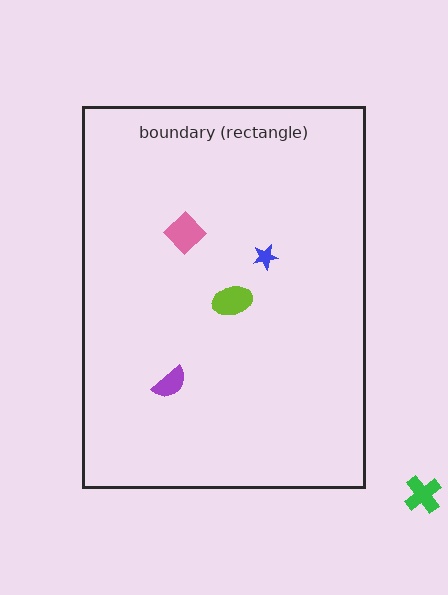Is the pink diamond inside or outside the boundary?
Inside.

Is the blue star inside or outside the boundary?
Inside.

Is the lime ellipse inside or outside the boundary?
Inside.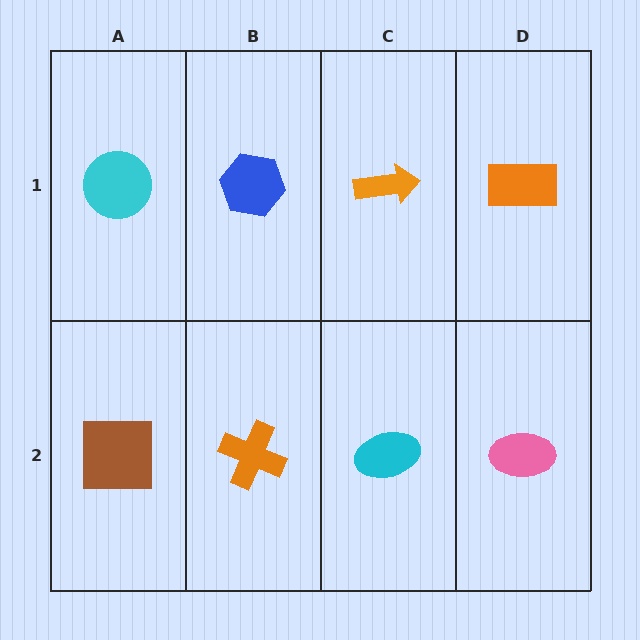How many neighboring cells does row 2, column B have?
3.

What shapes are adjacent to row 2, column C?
An orange arrow (row 1, column C), an orange cross (row 2, column B), a pink ellipse (row 2, column D).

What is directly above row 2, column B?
A blue hexagon.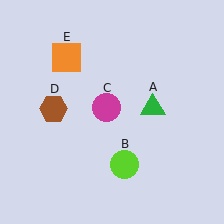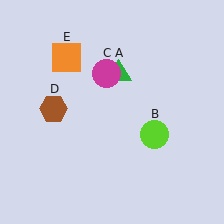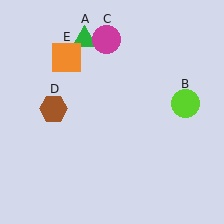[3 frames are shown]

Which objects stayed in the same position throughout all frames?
Brown hexagon (object D) and orange square (object E) remained stationary.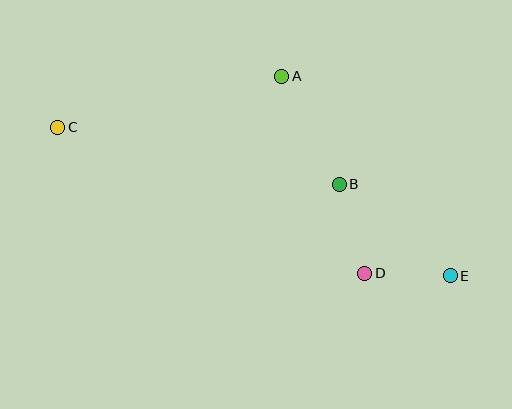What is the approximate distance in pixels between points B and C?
The distance between B and C is approximately 287 pixels.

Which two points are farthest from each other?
Points C and E are farthest from each other.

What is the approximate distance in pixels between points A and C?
The distance between A and C is approximately 230 pixels.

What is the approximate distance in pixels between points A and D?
The distance between A and D is approximately 214 pixels.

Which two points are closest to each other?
Points D and E are closest to each other.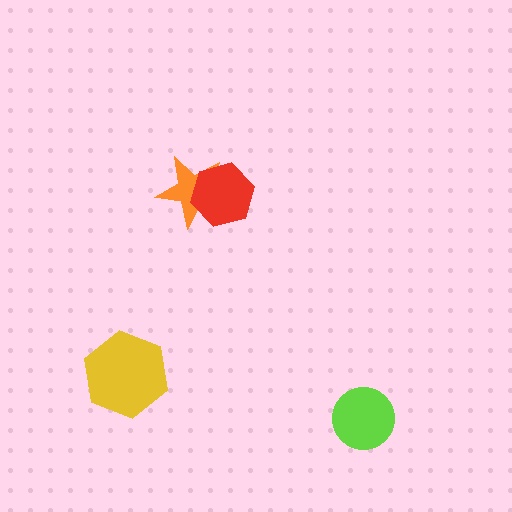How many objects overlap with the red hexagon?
1 object overlaps with the red hexagon.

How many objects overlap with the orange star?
1 object overlaps with the orange star.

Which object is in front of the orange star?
The red hexagon is in front of the orange star.